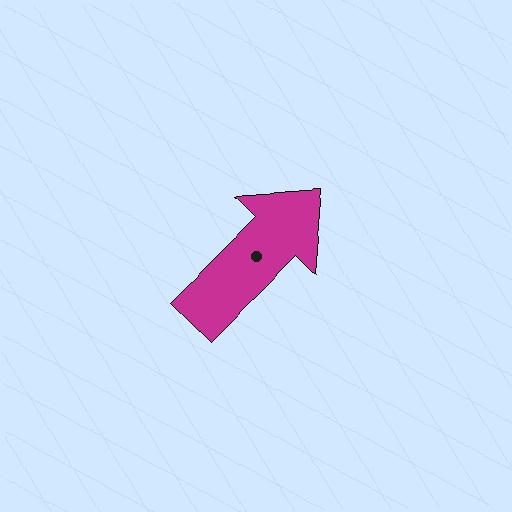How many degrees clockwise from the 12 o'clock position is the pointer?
Approximately 45 degrees.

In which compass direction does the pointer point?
Northeast.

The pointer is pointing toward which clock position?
Roughly 2 o'clock.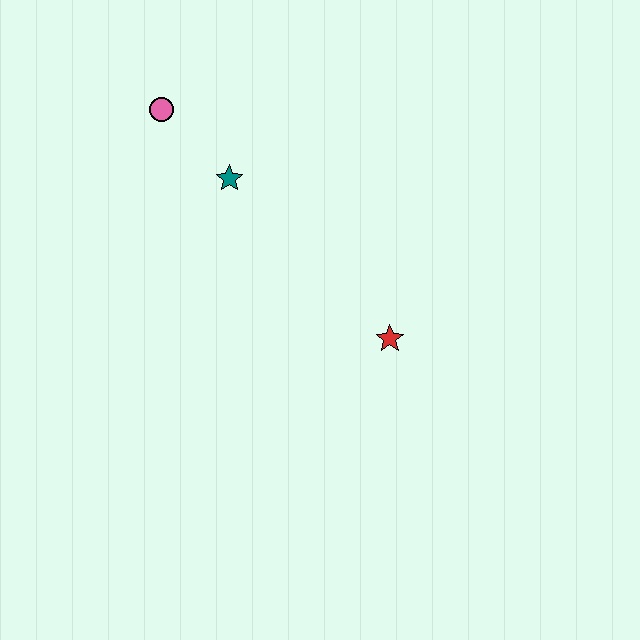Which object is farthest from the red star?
The pink circle is farthest from the red star.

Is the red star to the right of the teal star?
Yes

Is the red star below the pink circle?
Yes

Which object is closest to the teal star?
The pink circle is closest to the teal star.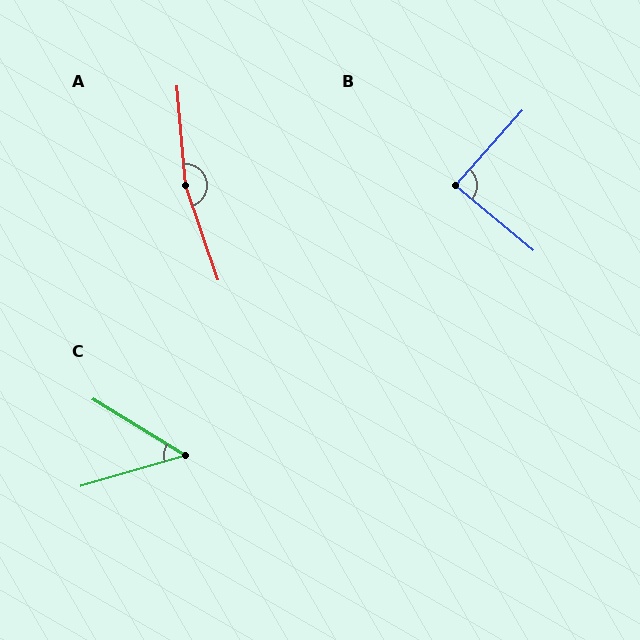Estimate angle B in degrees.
Approximately 88 degrees.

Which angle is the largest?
A, at approximately 166 degrees.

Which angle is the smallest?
C, at approximately 48 degrees.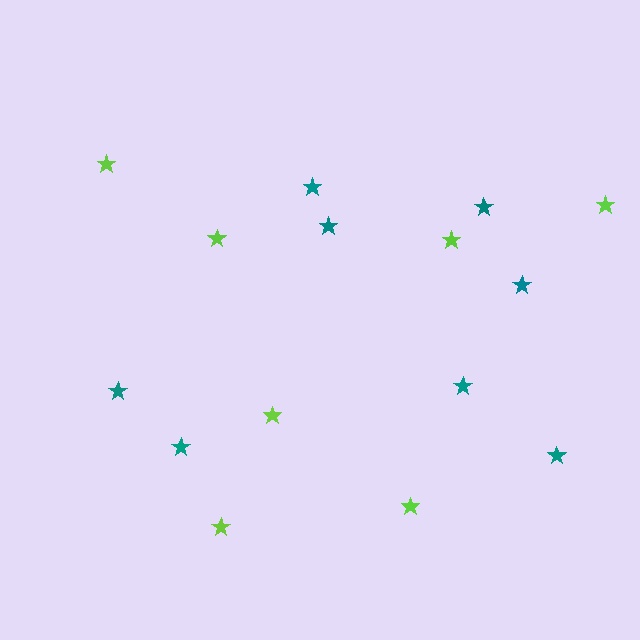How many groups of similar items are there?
There are 2 groups: one group of teal stars (8) and one group of lime stars (7).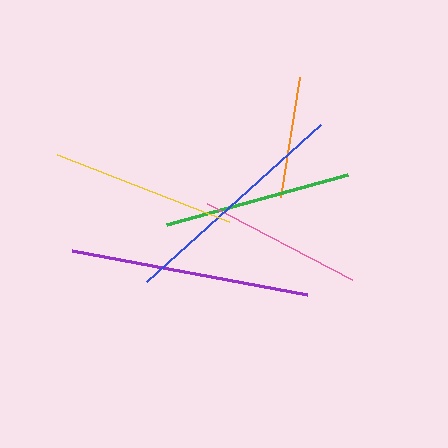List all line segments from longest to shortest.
From longest to shortest: purple, blue, green, yellow, pink, orange.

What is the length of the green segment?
The green segment is approximately 188 pixels long.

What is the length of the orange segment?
The orange segment is approximately 122 pixels long.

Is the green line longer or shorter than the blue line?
The blue line is longer than the green line.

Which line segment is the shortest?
The orange line is the shortest at approximately 122 pixels.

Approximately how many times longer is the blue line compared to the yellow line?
The blue line is approximately 1.3 times the length of the yellow line.